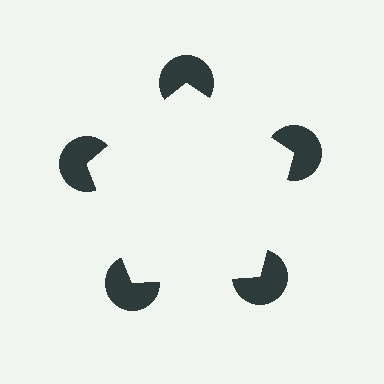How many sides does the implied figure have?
5 sides.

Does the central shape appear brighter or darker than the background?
It typically appears slightly brighter than the background, even though no actual brightness change is drawn.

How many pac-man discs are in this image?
There are 5 — one at each vertex of the illusory pentagon.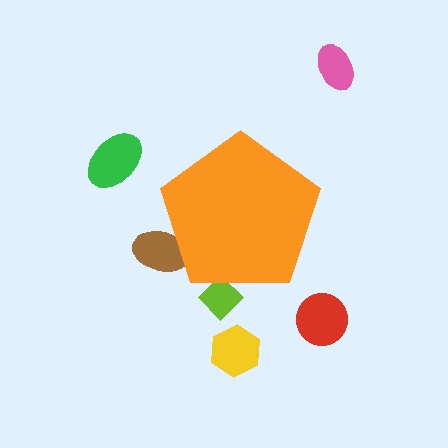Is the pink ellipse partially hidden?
No, the pink ellipse is fully visible.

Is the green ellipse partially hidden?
No, the green ellipse is fully visible.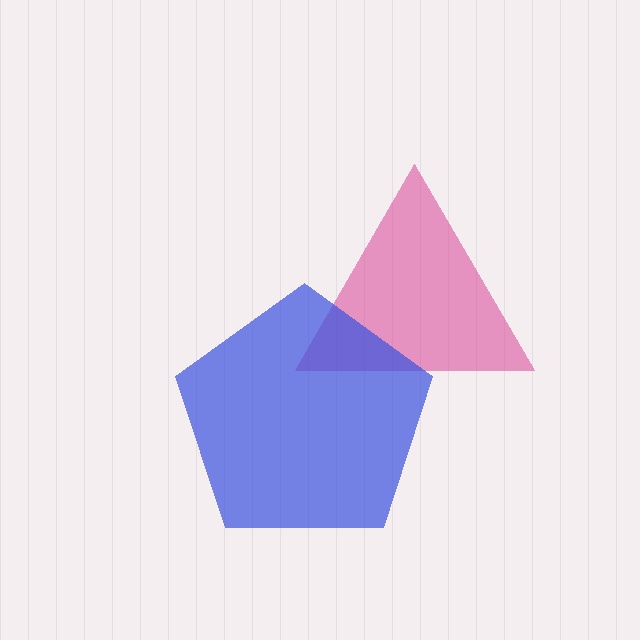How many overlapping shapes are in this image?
There are 2 overlapping shapes in the image.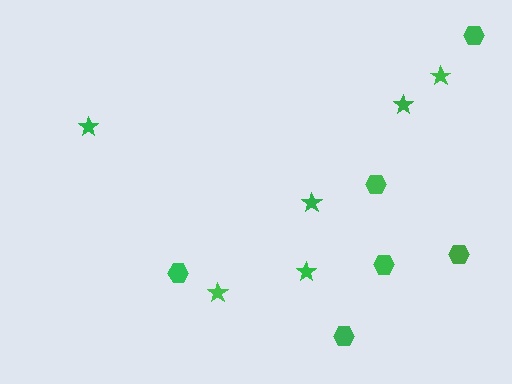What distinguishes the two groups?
There are 2 groups: one group of hexagons (6) and one group of stars (6).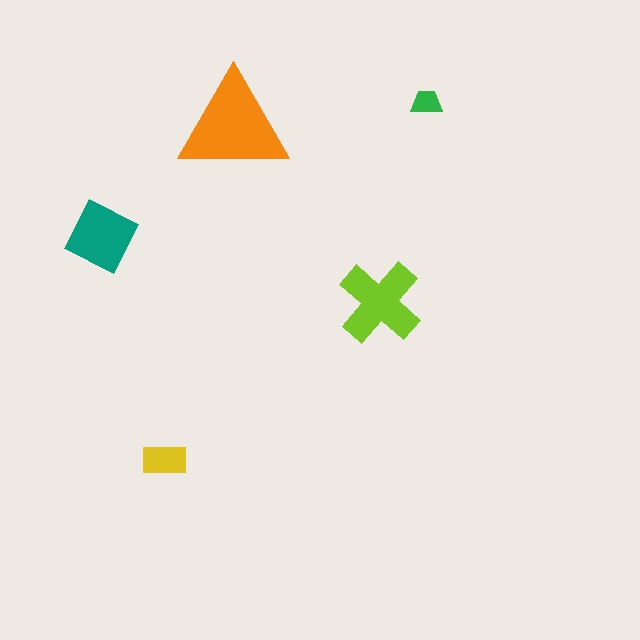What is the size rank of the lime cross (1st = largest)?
2nd.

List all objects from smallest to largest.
The green trapezoid, the yellow rectangle, the teal diamond, the lime cross, the orange triangle.